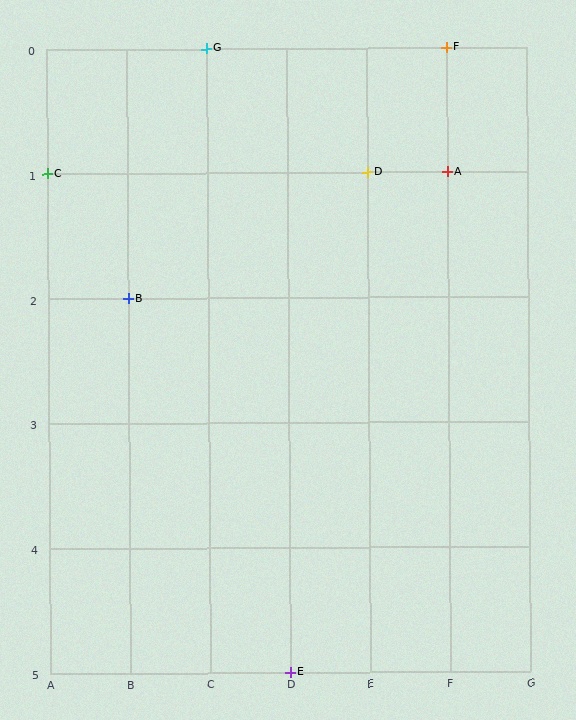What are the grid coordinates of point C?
Point C is at grid coordinates (A, 1).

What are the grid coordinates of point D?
Point D is at grid coordinates (E, 1).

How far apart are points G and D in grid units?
Points G and D are 2 columns and 1 row apart (about 2.2 grid units diagonally).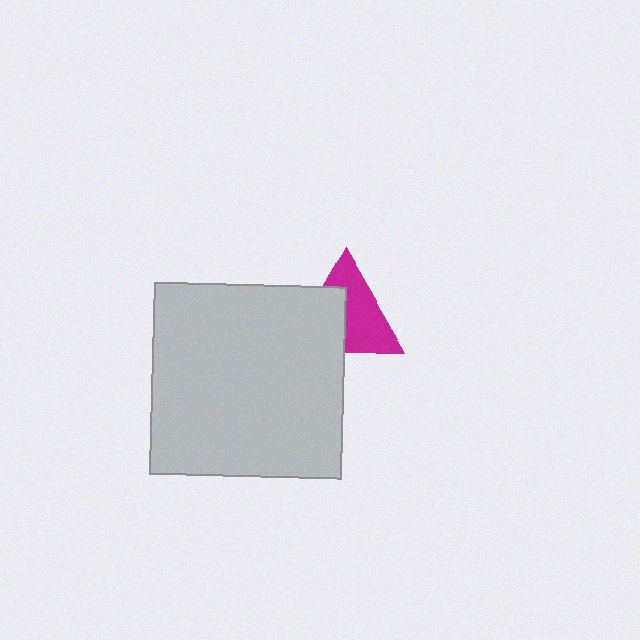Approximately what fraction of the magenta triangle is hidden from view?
Roughly 44% of the magenta triangle is hidden behind the light gray square.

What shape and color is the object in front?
The object in front is a light gray square.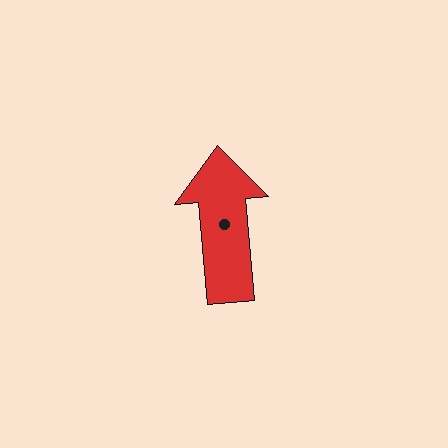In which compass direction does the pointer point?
North.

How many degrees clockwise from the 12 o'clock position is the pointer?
Approximately 355 degrees.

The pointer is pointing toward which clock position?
Roughly 12 o'clock.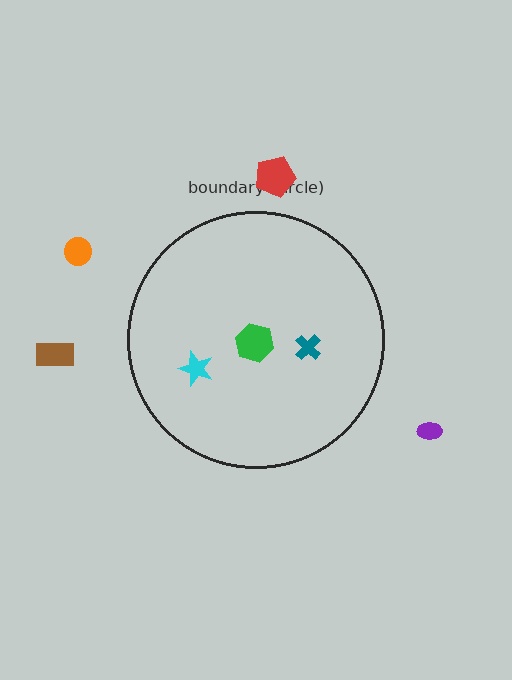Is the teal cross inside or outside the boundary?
Inside.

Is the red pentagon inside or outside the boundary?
Outside.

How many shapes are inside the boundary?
3 inside, 4 outside.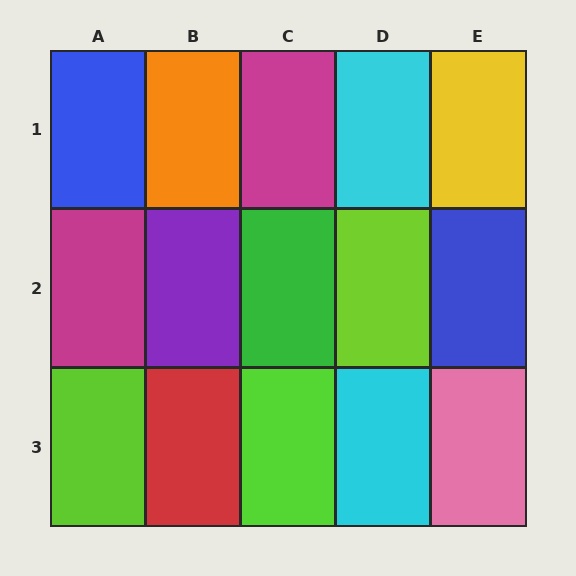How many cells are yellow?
1 cell is yellow.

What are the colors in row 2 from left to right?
Magenta, purple, green, lime, blue.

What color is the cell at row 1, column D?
Cyan.